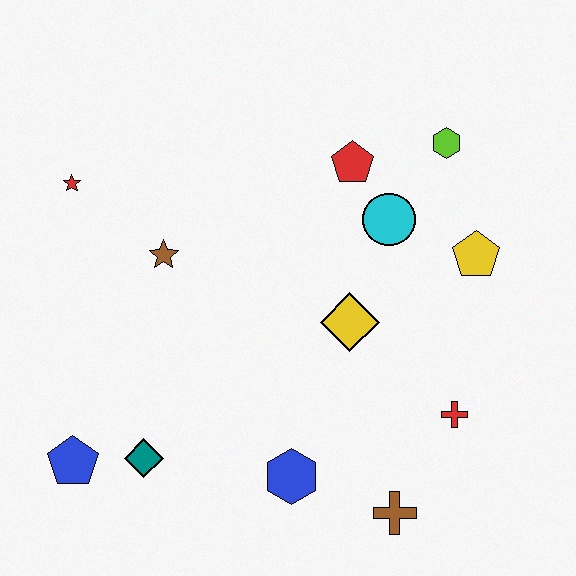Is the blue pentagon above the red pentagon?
No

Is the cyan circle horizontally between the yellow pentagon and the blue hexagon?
Yes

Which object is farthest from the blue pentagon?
The lime hexagon is farthest from the blue pentagon.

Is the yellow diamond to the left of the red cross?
Yes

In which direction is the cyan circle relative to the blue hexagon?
The cyan circle is above the blue hexagon.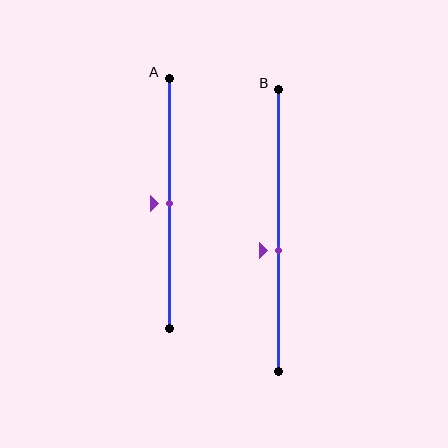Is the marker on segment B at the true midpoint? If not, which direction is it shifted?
No, the marker on segment B is shifted downward by about 7% of the segment length.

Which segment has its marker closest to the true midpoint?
Segment A has its marker closest to the true midpoint.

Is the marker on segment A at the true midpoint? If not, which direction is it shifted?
Yes, the marker on segment A is at the true midpoint.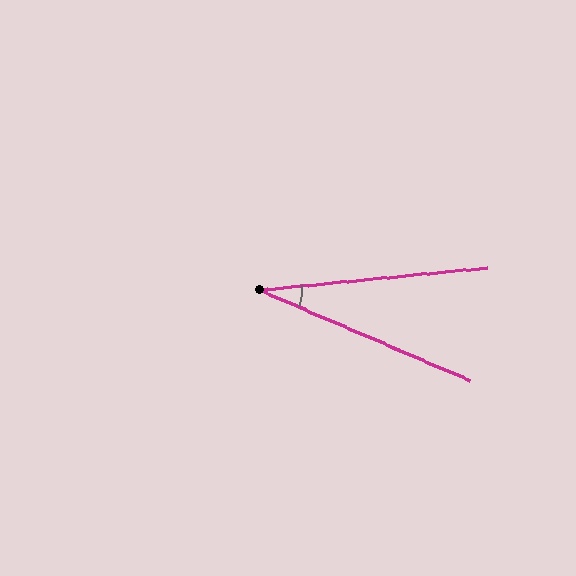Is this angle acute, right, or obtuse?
It is acute.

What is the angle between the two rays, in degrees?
Approximately 29 degrees.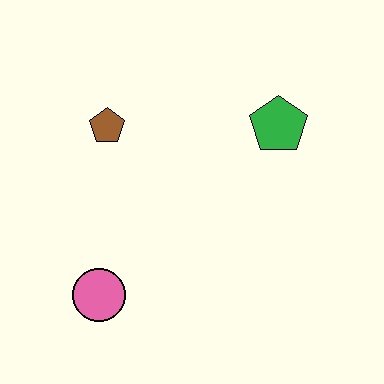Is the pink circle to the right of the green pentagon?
No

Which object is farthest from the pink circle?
The green pentagon is farthest from the pink circle.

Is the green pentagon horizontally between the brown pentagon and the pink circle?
No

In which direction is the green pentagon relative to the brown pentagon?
The green pentagon is to the right of the brown pentagon.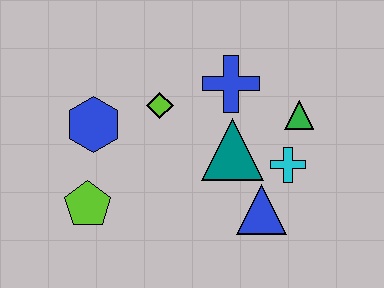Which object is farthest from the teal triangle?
The lime pentagon is farthest from the teal triangle.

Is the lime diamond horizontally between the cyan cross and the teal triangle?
No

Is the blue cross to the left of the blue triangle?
Yes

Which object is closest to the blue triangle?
The cyan cross is closest to the blue triangle.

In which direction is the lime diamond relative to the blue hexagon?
The lime diamond is to the right of the blue hexagon.